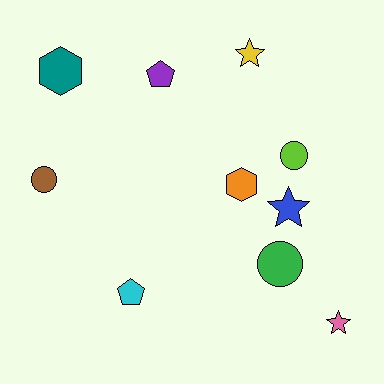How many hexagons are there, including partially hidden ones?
There are 2 hexagons.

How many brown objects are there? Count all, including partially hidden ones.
There is 1 brown object.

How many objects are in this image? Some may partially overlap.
There are 10 objects.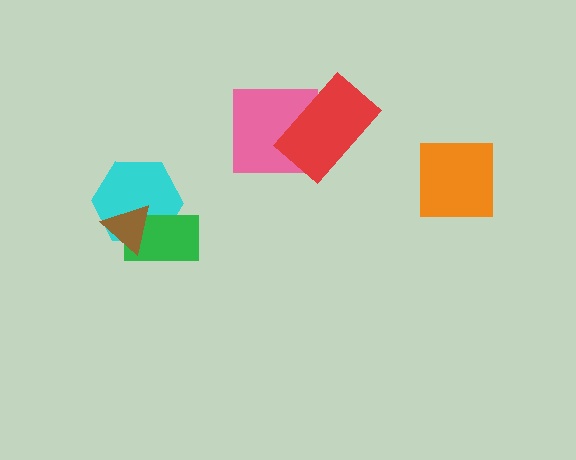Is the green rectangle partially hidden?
Yes, it is partially covered by another shape.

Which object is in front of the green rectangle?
The brown triangle is in front of the green rectangle.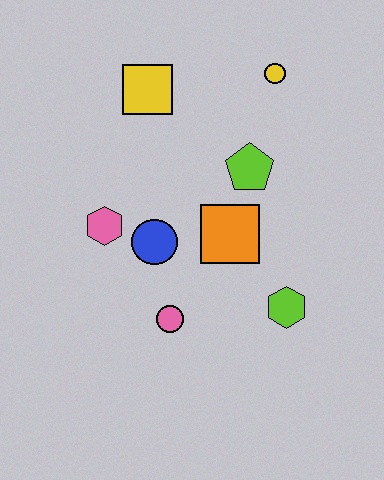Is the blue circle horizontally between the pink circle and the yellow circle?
No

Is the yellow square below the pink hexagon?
No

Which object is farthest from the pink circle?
The yellow circle is farthest from the pink circle.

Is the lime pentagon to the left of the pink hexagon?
No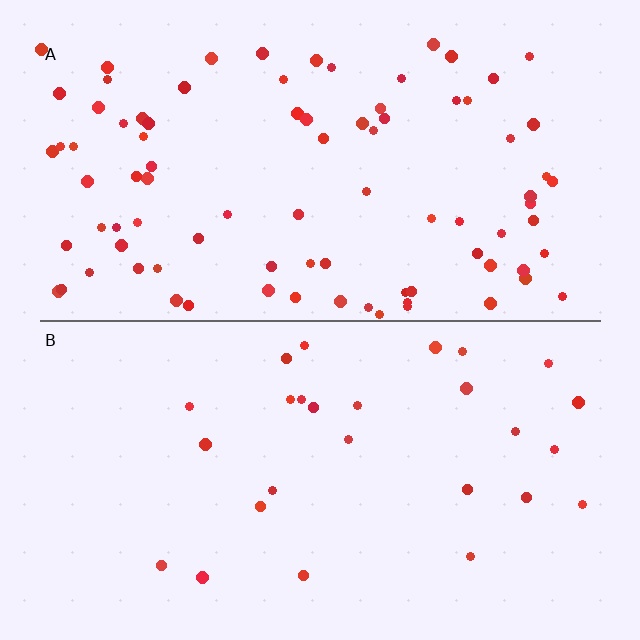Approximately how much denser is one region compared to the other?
Approximately 3.2× — region A over region B.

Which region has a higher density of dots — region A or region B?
A (the top).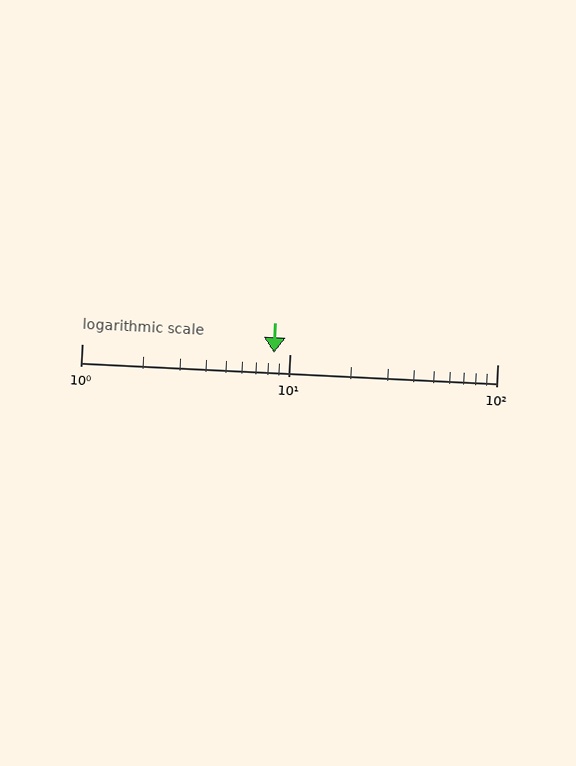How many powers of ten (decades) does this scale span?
The scale spans 2 decades, from 1 to 100.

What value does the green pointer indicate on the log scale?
The pointer indicates approximately 8.4.